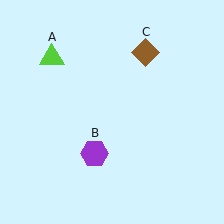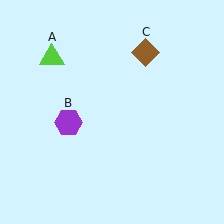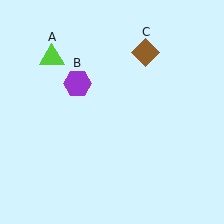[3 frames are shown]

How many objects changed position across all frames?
1 object changed position: purple hexagon (object B).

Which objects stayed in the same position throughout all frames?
Lime triangle (object A) and brown diamond (object C) remained stationary.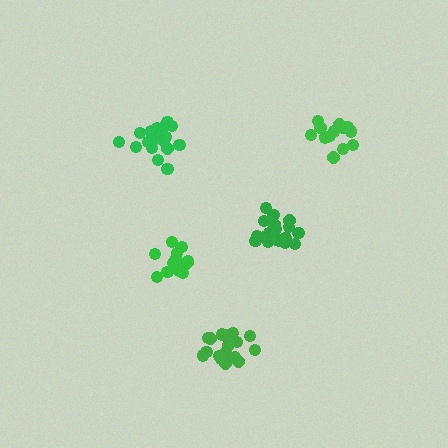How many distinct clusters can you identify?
There are 5 distinct clusters.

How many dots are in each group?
Group 1: 14 dots, Group 2: 14 dots, Group 3: 20 dots, Group 4: 18 dots, Group 5: 19 dots (85 total).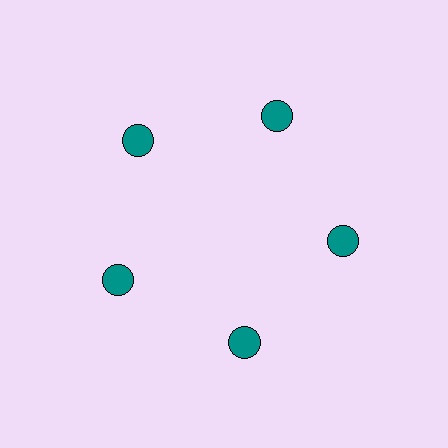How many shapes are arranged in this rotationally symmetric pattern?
There are 5 shapes, arranged in 5 groups of 1.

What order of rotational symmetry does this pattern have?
This pattern has 5-fold rotational symmetry.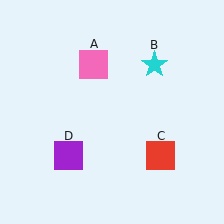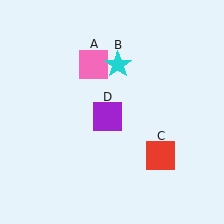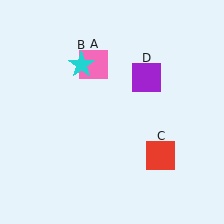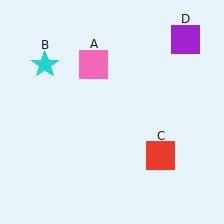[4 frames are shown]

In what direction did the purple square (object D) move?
The purple square (object D) moved up and to the right.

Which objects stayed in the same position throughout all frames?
Pink square (object A) and red square (object C) remained stationary.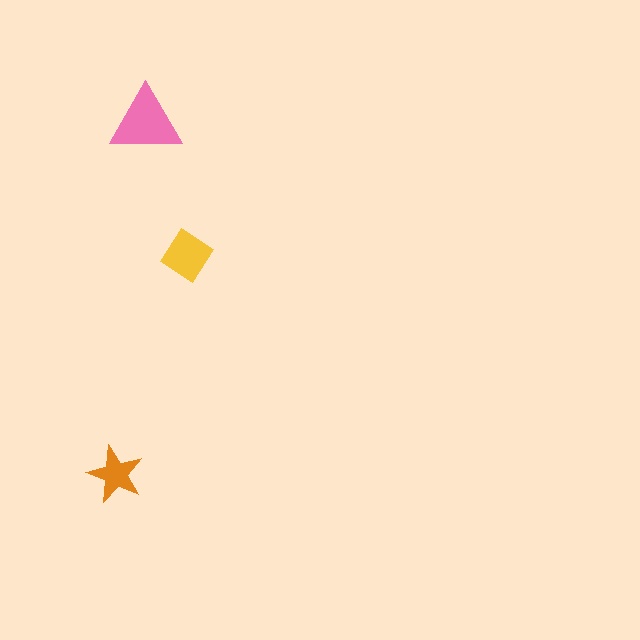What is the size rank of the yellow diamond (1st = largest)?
2nd.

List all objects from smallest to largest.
The orange star, the yellow diamond, the pink triangle.